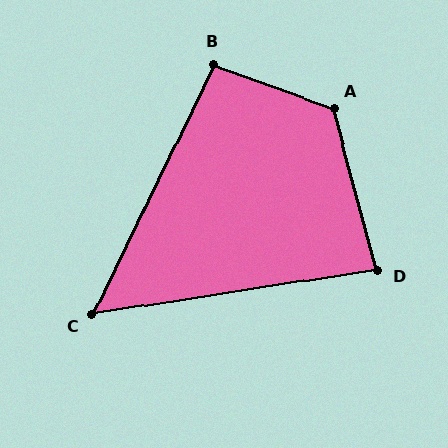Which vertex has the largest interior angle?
A, at approximately 125 degrees.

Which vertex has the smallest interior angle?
C, at approximately 55 degrees.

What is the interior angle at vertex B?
Approximately 96 degrees (obtuse).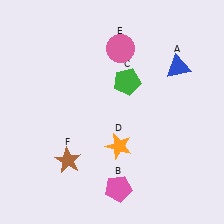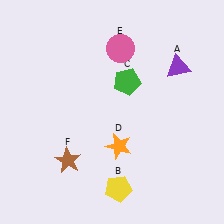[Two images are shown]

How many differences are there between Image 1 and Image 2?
There are 2 differences between the two images.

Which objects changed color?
A changed from blue to purple. B changed from pink to yellow.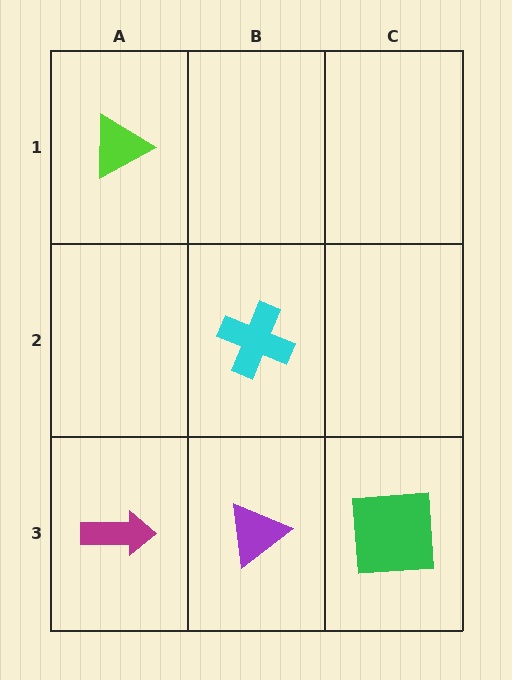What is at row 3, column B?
A purple triangle.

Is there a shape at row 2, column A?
No, that cell is empty.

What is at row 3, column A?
A magenta arrow.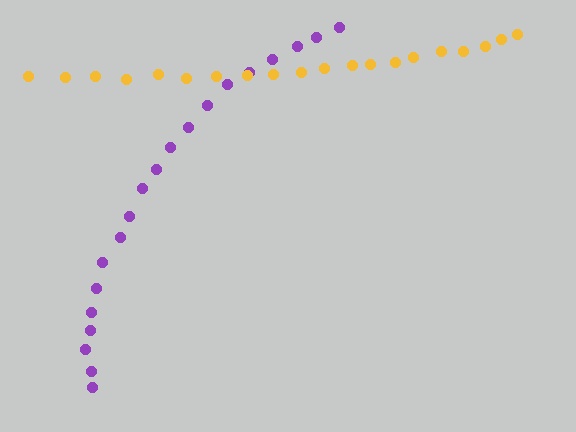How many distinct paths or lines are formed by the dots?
There are 2 distinct paths.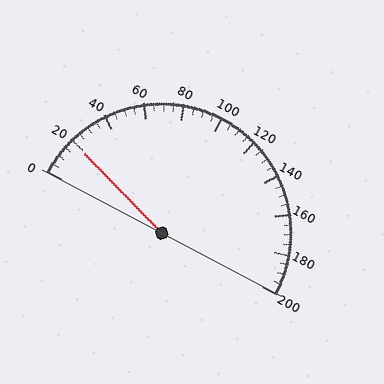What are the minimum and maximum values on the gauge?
The gauge ranges from 0 to 200.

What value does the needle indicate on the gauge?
The needle indicates approximately 20.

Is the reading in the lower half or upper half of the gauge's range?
The reading is in the lower half of the range (0 to 200).